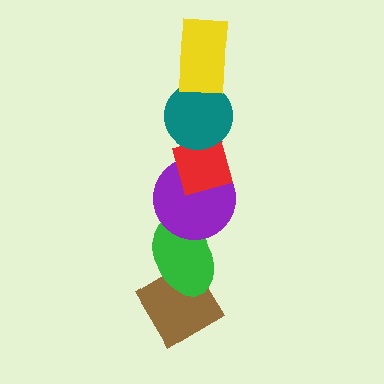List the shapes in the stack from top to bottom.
From top to bottom: the yellow rectangle, the teal circle, the red square, the purple circle, the green ellipse, the brown diamond.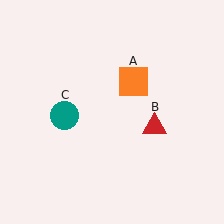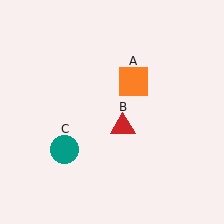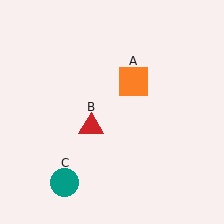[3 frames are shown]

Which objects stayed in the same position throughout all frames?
Orange square (object A) remained stationary.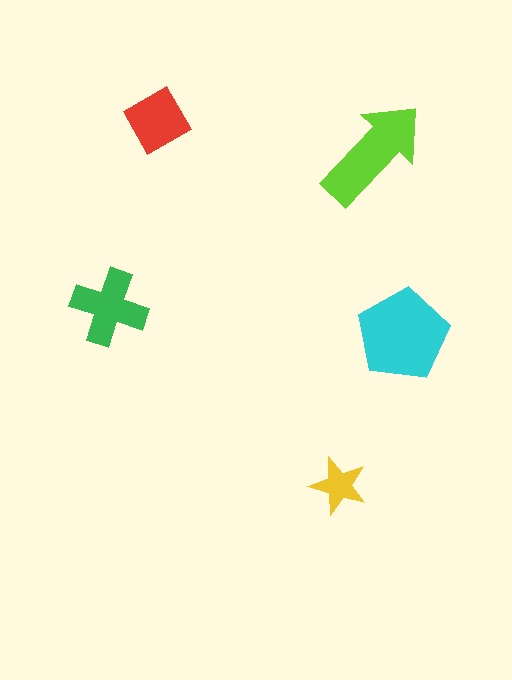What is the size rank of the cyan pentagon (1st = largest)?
1st.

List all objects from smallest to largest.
The yellow star, the red diamond, the green cross, the lime arrow, the cyan pentagon.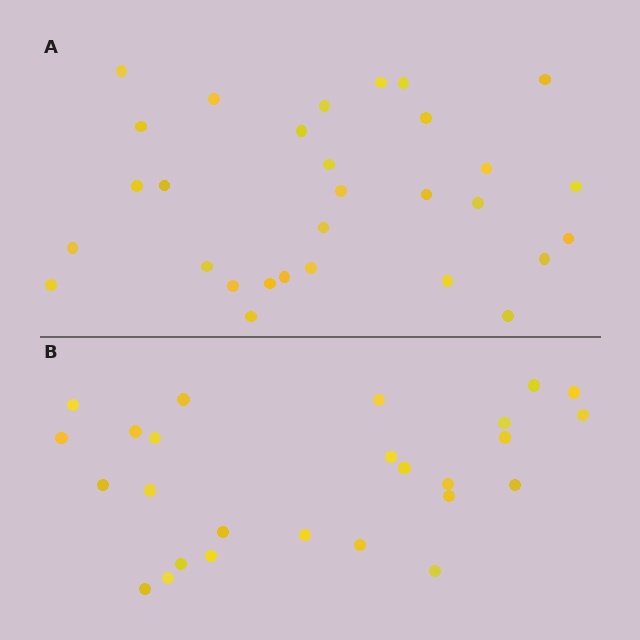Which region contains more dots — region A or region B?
Region A (the top region) has more dots.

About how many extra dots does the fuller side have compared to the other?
Region A has about 4 more dots than region B.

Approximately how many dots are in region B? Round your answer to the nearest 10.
About 30 dots. (The exact count is 26, which rounds to 30.)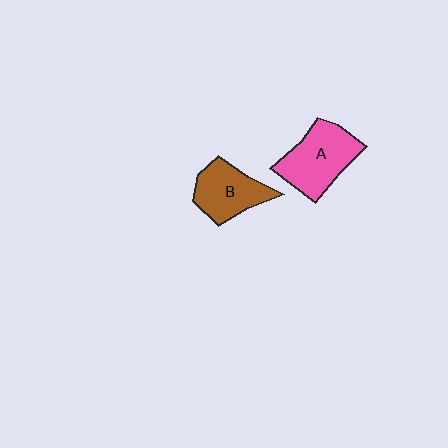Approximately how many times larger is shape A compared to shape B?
Approximately 1.2 times.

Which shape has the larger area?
Shape A (pink).